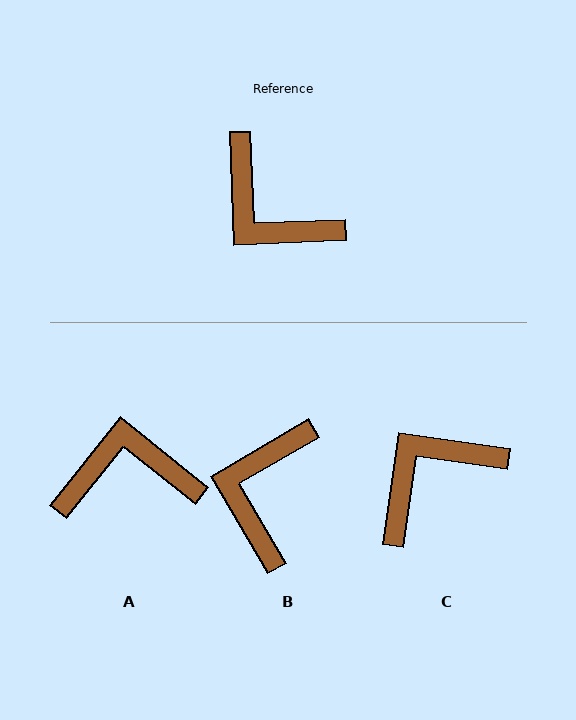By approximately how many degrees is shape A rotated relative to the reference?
Approximately 131 degrees clockwise.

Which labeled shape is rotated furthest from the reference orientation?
A, about 131 degrees away.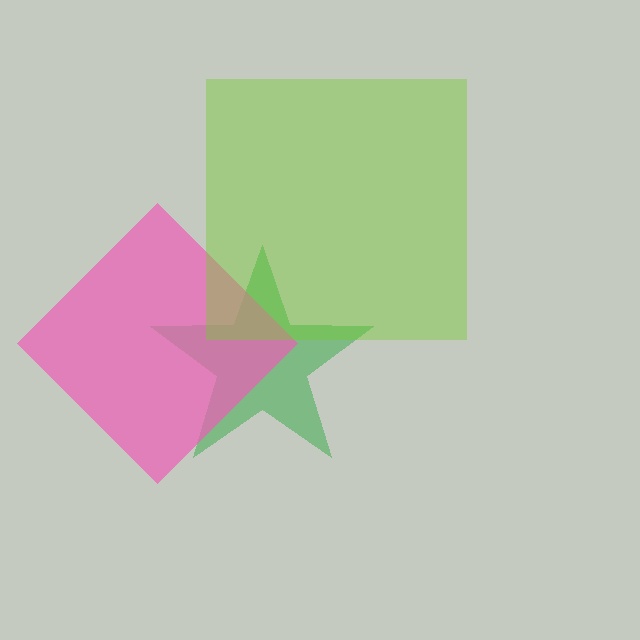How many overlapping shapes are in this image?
There are 3 overlapping shapes in the image.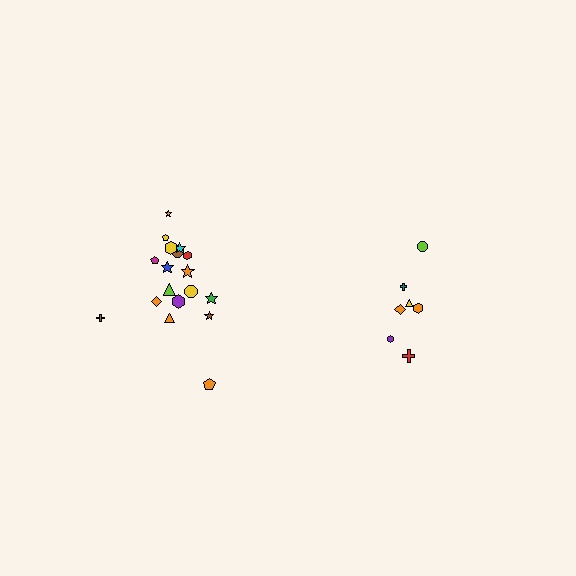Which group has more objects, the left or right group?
The left group.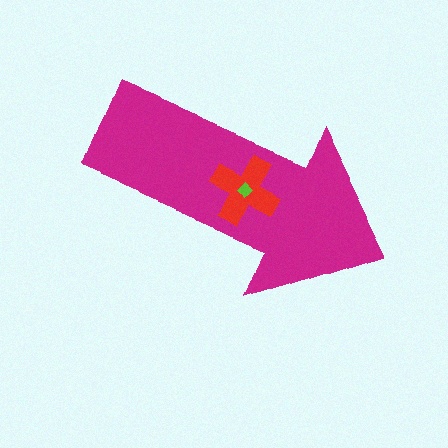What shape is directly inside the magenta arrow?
The red cross.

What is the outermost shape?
The magenta arrow.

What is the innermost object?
The lime diamond.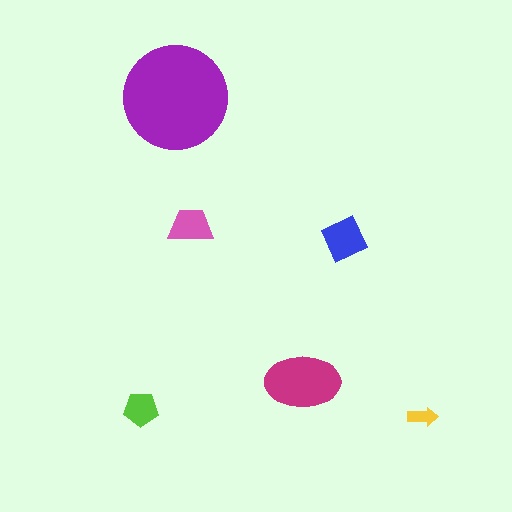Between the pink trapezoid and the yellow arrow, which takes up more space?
The pink trapezoid.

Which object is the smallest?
The yellow arrow.